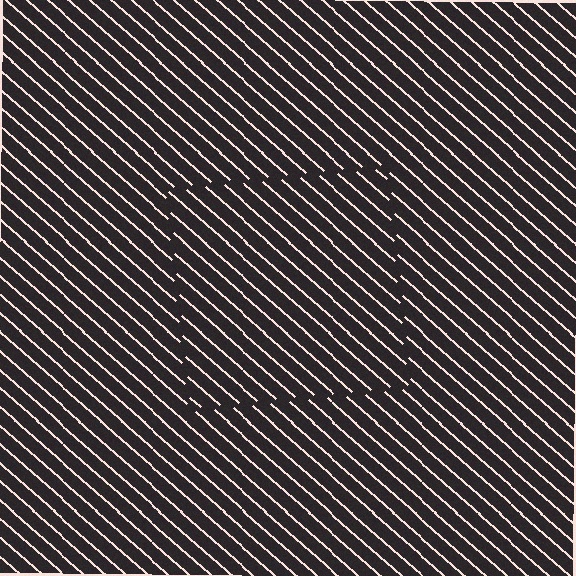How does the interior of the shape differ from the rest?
The interior of the shape contains the same grating, shifted by half a period — the contour is defined by the phase discontinuity where line-ends from the inner and outer gratings abut.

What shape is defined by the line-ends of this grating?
An illusory square. The interior of the shape contains the same grating, shifted by half a period — the contour is defined by the phase discontinuity where line-ends from the inner and outer gratings abut.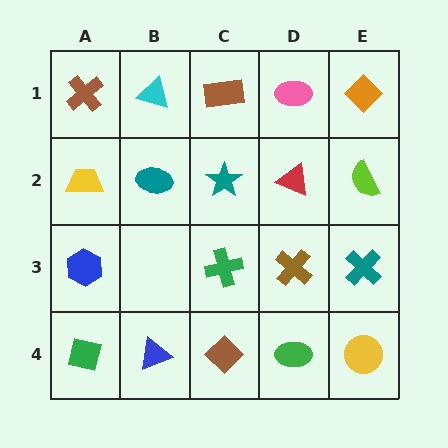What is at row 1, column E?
An orange diamond.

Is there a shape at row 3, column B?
No, that cell is empty.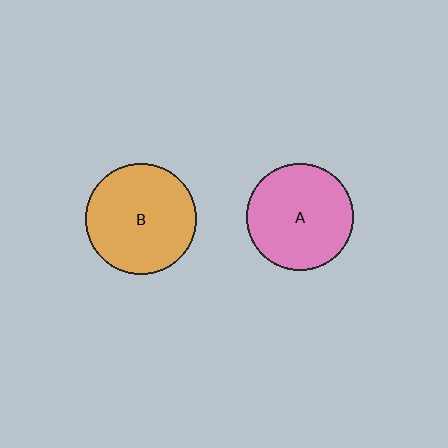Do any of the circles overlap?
No, none of the circles overlap.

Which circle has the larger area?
Circle B (orange).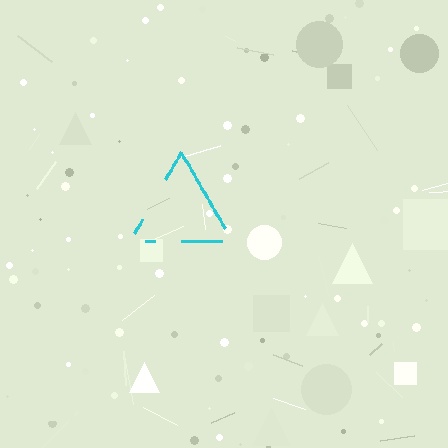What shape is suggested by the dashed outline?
The dashed outline suggests a triangle.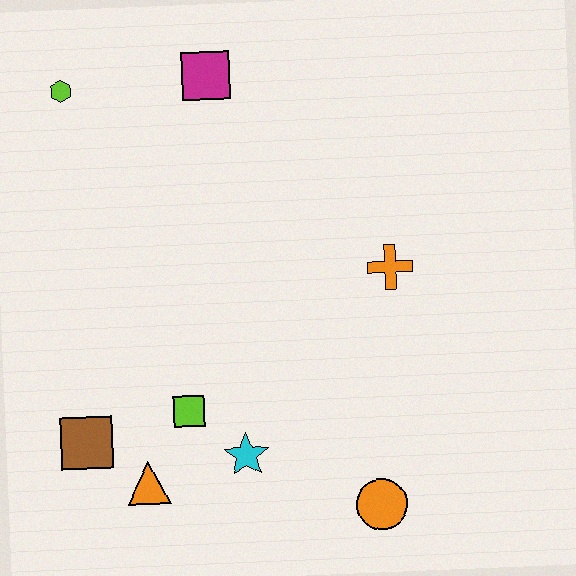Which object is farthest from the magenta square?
The orange circle is farthest from the magenta square.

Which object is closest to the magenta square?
The lime hexagon is closest to the magenta square.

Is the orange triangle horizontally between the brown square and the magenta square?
Yes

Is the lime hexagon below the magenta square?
Yes